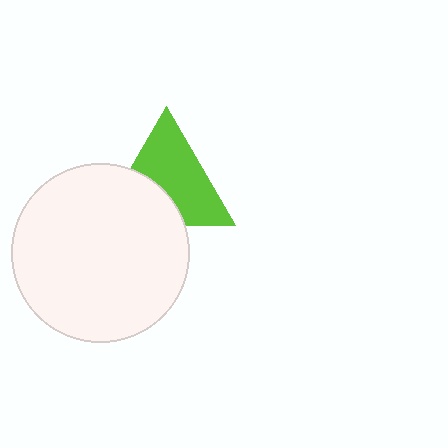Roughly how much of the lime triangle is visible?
About half of it is visible (roughly 64%).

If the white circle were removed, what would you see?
You would see the complete lime triangle.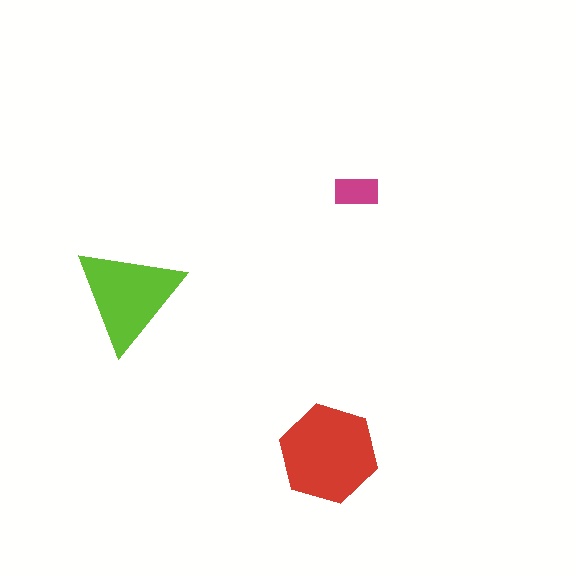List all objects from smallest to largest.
The magenta rectangle, the lime triangle, the red hexagon.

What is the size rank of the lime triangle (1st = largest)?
2nd.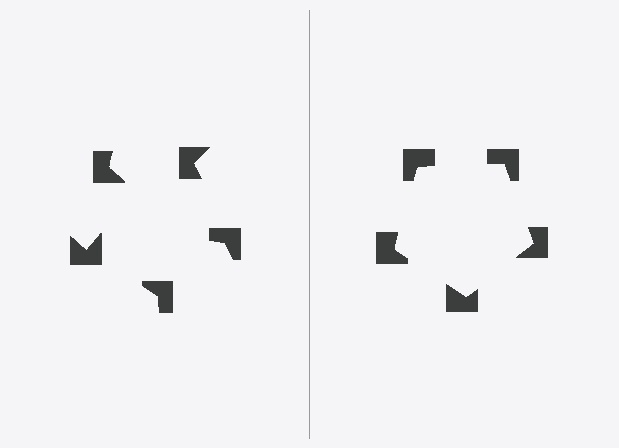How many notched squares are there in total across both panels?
10 — 5 on each side.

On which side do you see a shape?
An illusory pentagon appears on the right side. On the left side the wedge cuts are rotated, so no coherent shape forms.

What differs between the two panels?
The notched squares are positioned identically on both sides; only the wedge orientations differ. On the right they align to a pentagon; on the left they are misaligned.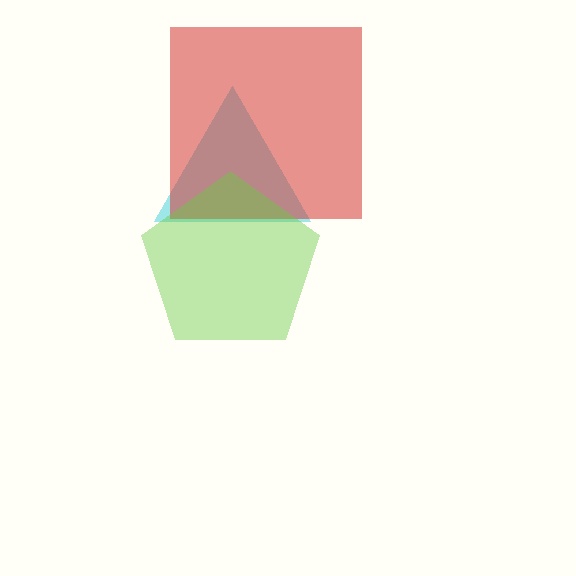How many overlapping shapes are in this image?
There are 3 overlapping shapes in the image.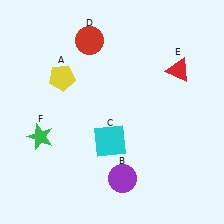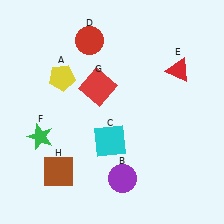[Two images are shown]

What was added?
A red square (G), a brown square (H) were added in Image 2.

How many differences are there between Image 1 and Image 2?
There are 2 differences between the two images.